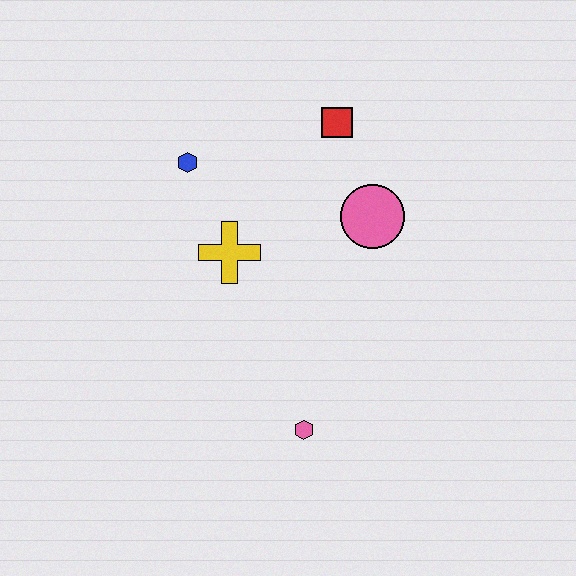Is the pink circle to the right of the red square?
Yes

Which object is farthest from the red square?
The pink hexagon is farthest from the red square.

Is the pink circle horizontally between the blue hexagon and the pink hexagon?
No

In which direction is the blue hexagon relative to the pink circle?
The blue hexagon is to the left of the pink circle.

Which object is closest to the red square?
The pink circle is closest to the red square.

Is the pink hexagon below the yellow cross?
Yes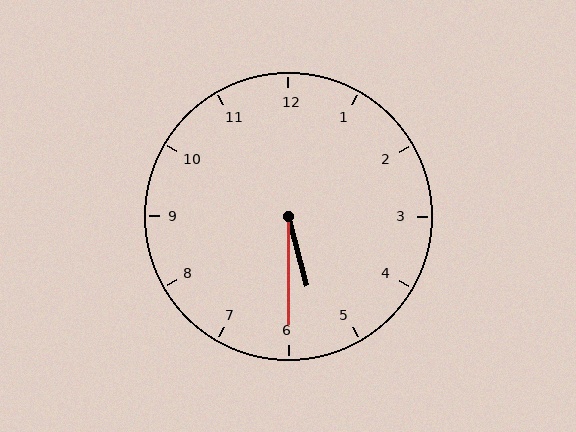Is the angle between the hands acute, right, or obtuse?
It is acute.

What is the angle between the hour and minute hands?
Approximately 15 degrees.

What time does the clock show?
5:30.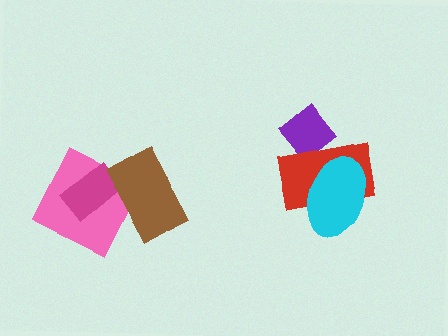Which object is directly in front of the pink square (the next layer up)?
The magenta rectangle is directly in front of the pink square.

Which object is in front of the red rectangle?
The cyan ellipse is in front of the red rectangle.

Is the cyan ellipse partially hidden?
No, no other shape covers it.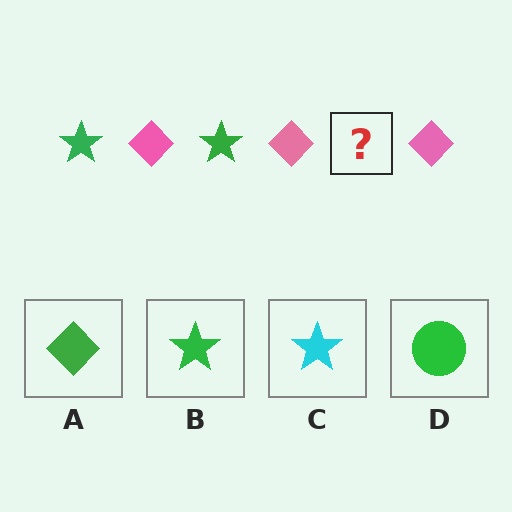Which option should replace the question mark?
Option B.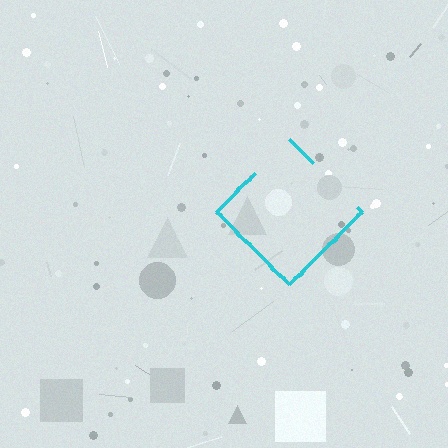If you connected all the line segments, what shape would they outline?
They would outline a diamond.